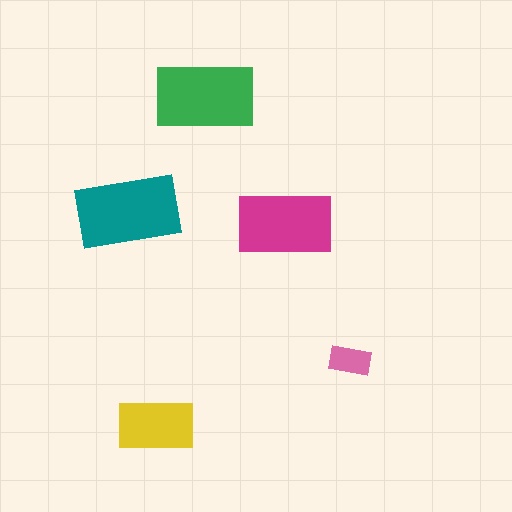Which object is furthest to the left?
The teal rectangle is leftmost.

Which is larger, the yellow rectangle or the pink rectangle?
The yellow one.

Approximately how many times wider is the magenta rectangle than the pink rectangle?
About 2.5 times wider.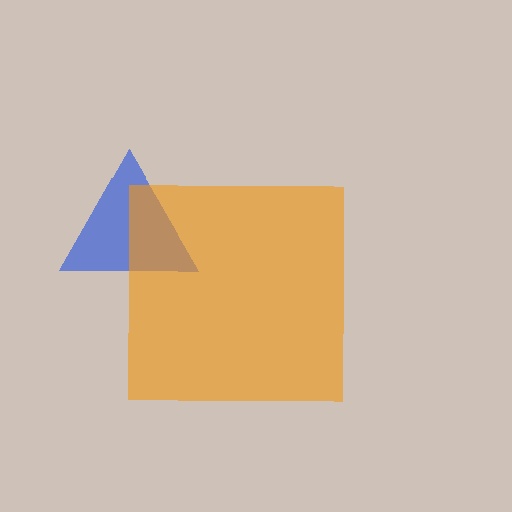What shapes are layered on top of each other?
The layered shapes are: a blue triangle, an orange square.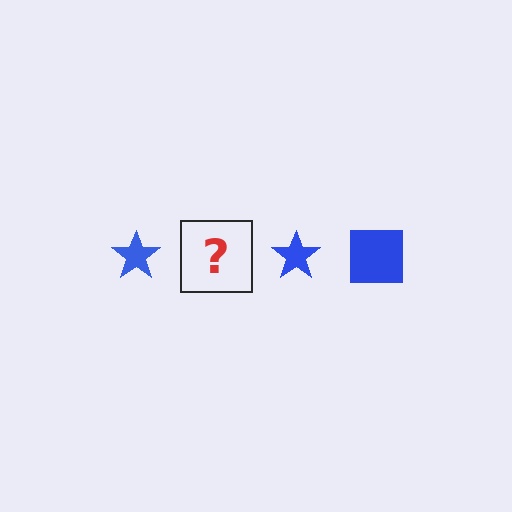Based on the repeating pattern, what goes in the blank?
The blank should be a blue square.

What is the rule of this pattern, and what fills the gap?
The rule is that the pattern cycles through star, square shapes in blue. The gap should be filled with a blue square.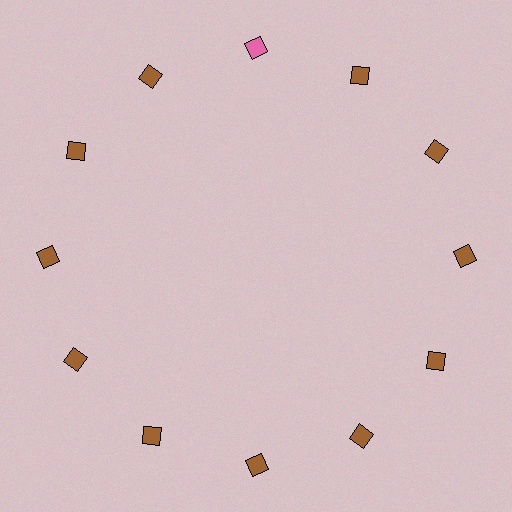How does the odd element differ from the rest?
It has a different color: pink instead of brown.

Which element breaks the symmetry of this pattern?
The pink square at roughly the 12 o'clock position breaks the symmetry. All other shapes are brown squares.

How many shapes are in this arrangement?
There are 12 shapes arranged in a ring pattern.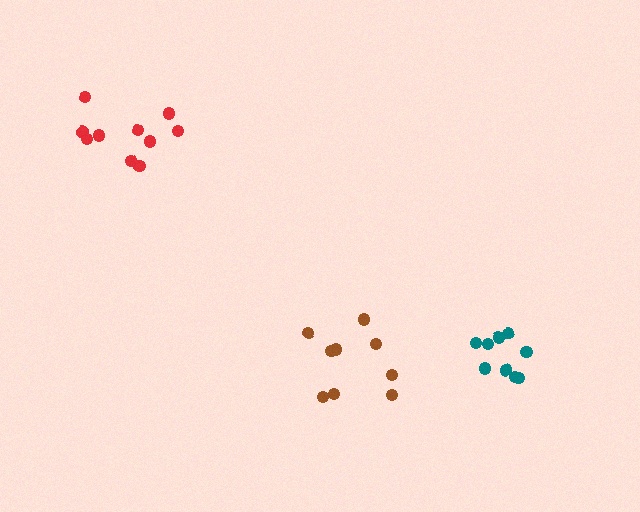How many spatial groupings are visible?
There are 3 spatial groupings.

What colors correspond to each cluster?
The clusters are colored: teal, red, brown.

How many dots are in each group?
Group 1: 9 dots, Group 2: 10 dots, Group 3: 9 dots (28 total).